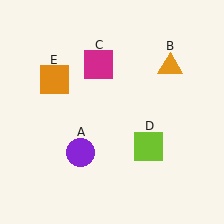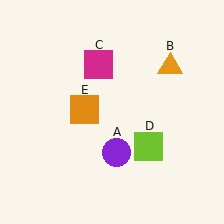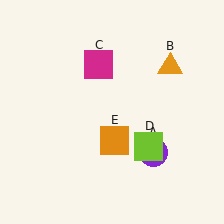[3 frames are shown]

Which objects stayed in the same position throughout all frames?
Orange triangle (object B) and magenta square (object C) and lime square (object D) remained stationary.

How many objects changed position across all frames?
2 objects changed position: purple circle (object A), orange square (object E).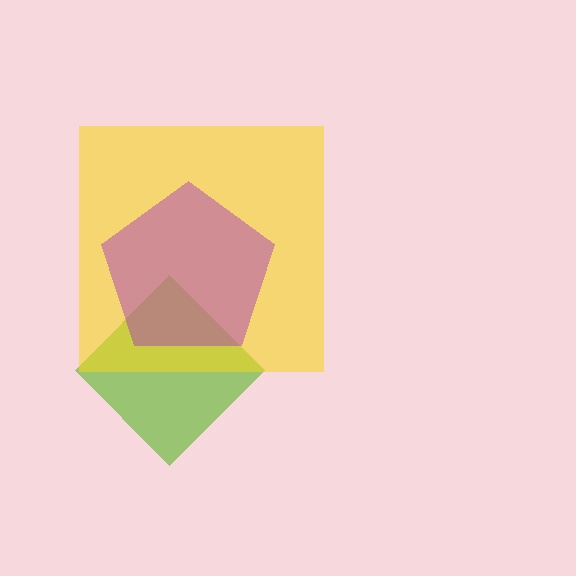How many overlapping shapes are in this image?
There are 3 overlapping shapes in the image.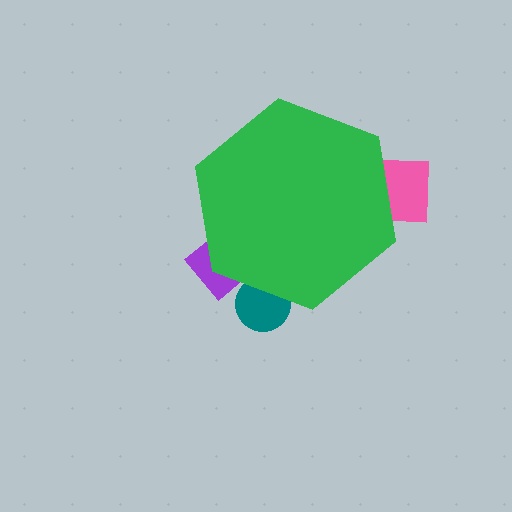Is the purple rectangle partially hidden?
Yes, the purple rectangle is partially hidden behind the green hexagon.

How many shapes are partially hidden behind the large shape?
3 shapes are partially hidden.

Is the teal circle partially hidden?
Yes, the teal circle is partially hidden behind the green hexagon.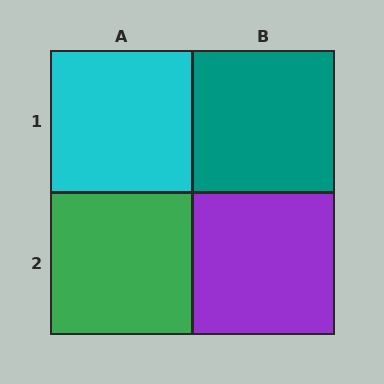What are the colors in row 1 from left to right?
Cyan, teal.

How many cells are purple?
1 cell is purple.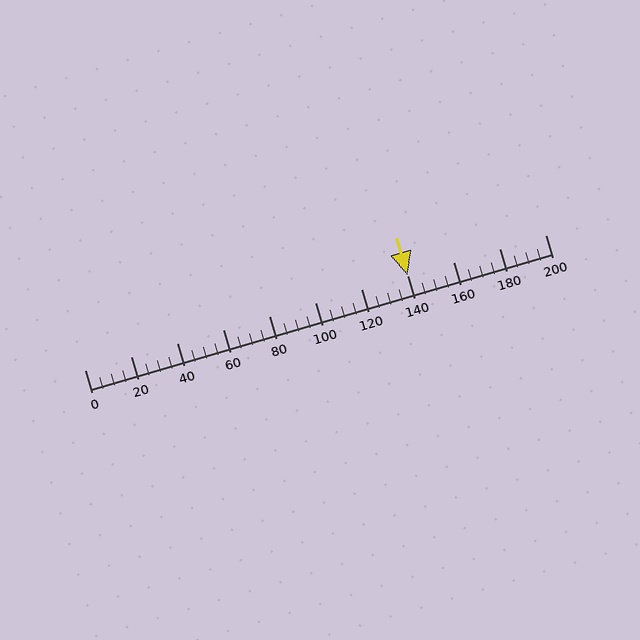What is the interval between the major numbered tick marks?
The major tick marks are spaced 20 units apart.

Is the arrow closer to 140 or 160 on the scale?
The arrow is closer to 140.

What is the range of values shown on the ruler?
The ruler shows values from 0 to 200.